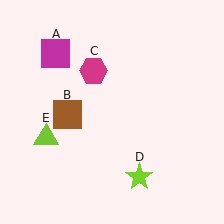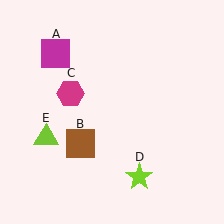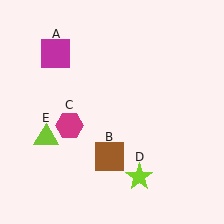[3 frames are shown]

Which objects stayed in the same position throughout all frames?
Magenta square (object A) and lime star (object D) and lime triangle (object E) remained stationary.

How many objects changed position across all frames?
2 objects changed position: brown square (object B), magenta hexagon (object C).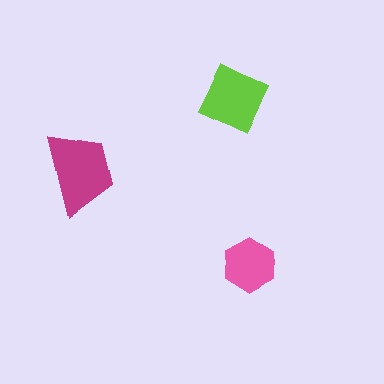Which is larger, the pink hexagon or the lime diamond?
The lime diamond.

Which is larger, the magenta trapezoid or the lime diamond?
The magenta trapezoid.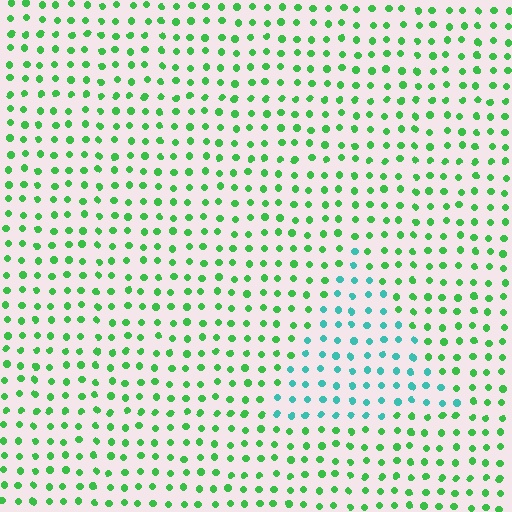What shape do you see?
I see a triangle.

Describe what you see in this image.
The image is filled with small green elements in a uniform arrangement. A triangle-shaped region is visible where the elements are tinted to a slightly different hue, forming a subtle color boundary.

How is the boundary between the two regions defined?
The boundary is defined purely by a slight shift in hue (about 48 degrees). Spacing, size, and orientation are identical on both sides.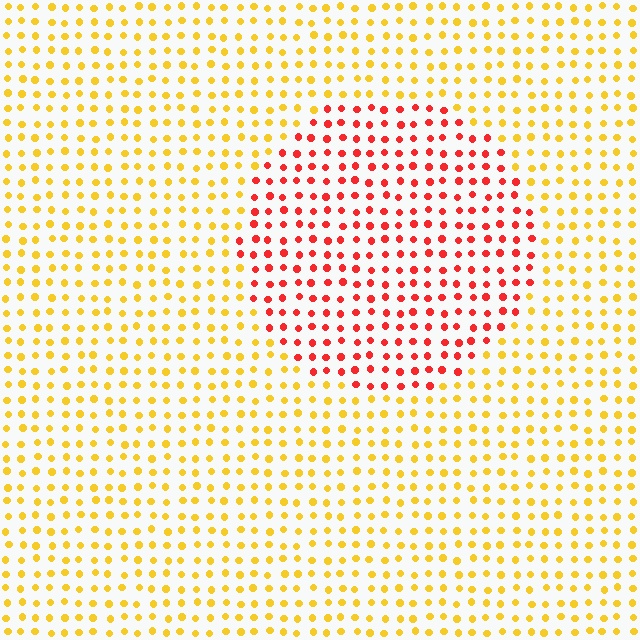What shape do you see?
I see a circle.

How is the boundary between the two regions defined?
The boundary is defined purely by a slight shift in hue (about 49 degrees). Spacing, size, and orientation are identical on both sides.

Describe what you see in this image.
The image is filled with small yellow elements in a uniform arrangement. A circle-shaped region is visible where the elements are tinted to a slightly different hue, forming a subtle color boundary.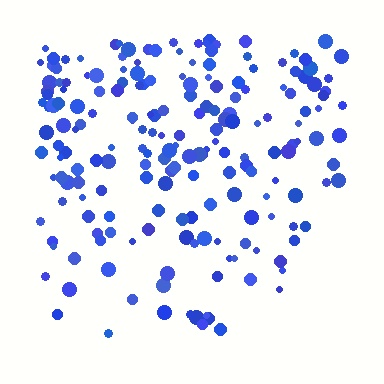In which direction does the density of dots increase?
From bottom to top, with the top side densest.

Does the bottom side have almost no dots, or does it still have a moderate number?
Still a moderate number, just noticeably fewer than the top.